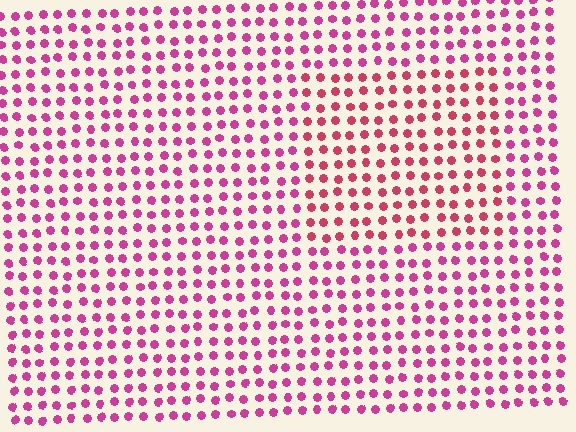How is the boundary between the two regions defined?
The boundary is defined purely by a slight shift in hue (about 22 degrees). Spacing, size, and orientation are identical on both sides.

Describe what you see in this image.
The image is filled with small magenta elements in a uniform arrangement. A rectangle-shaped region is visible where the elements are tinted to a slightly different hue, forming a subtle color boundary.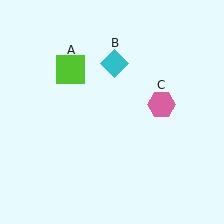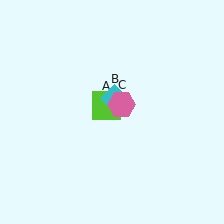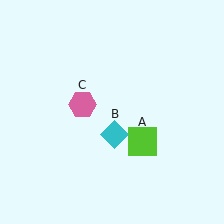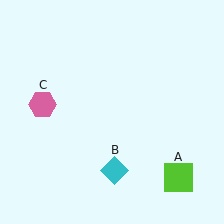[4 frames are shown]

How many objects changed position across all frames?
3 objects changed position: lime square (object A), cyan diamond (object B), pink hexagon (object C).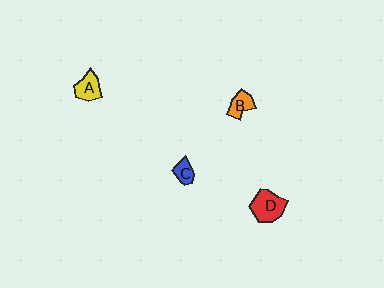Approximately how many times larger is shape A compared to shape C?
Approximately 1.5 times.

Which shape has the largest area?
Shape D (red).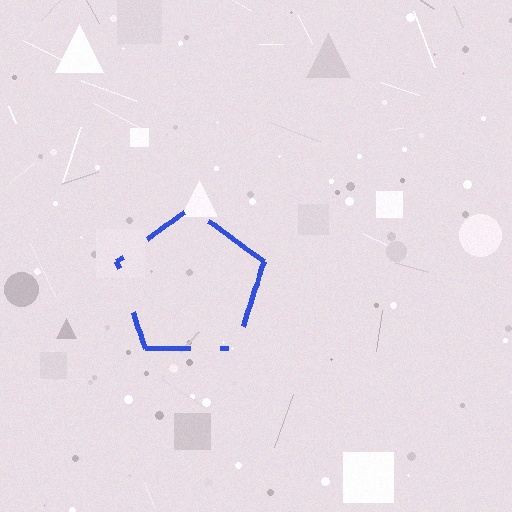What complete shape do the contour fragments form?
The contour fragments form a pentagon.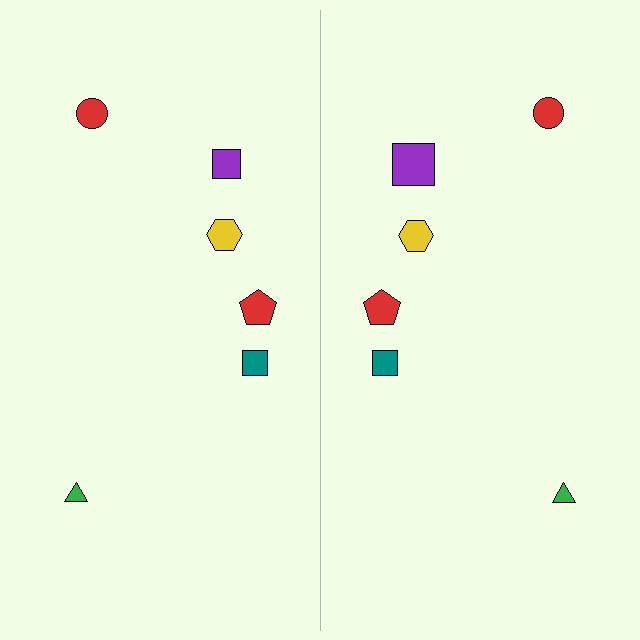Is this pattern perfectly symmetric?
No, the pattern is not perfectly symmetric. The purple square on the right side has a different size than its mirror counterpart.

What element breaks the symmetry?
The purple square on the right side has a different size than its mirror counterpart.